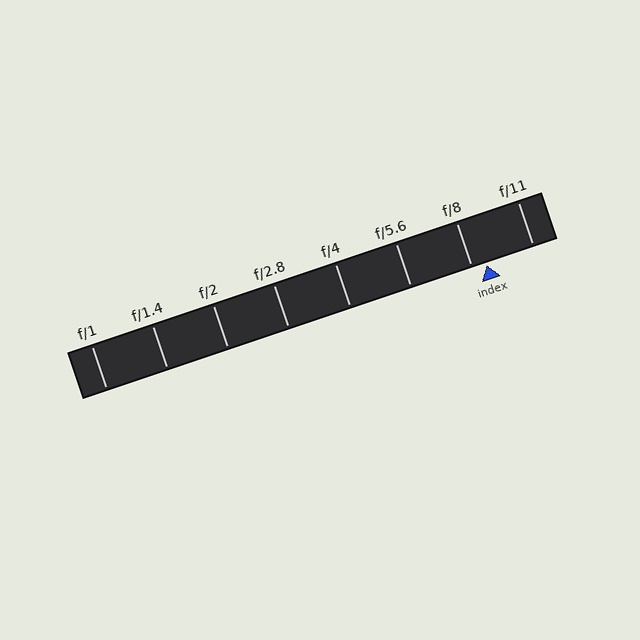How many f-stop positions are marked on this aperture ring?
There are 8 f-stop positions marked.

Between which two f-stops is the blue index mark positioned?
The index mark is between f/8 and f/11.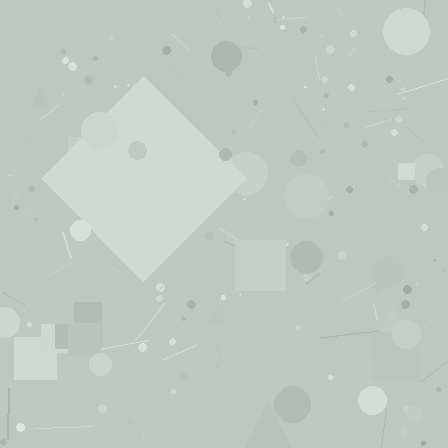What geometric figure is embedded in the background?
A diamond is embedded in the background.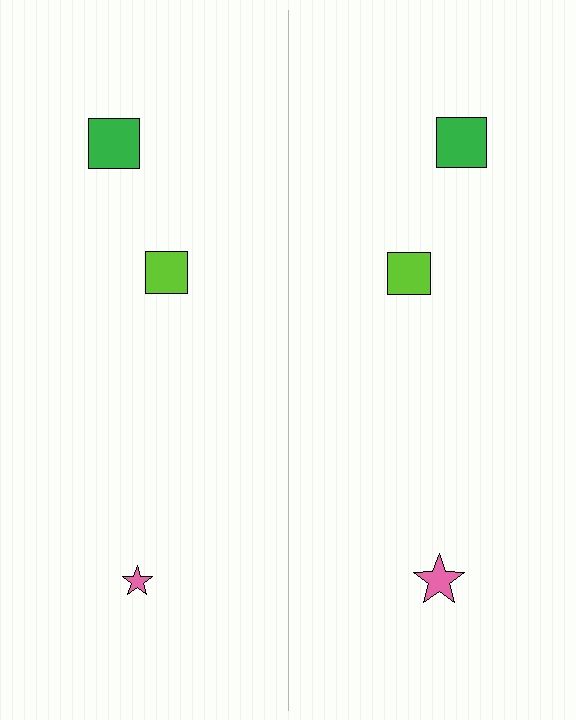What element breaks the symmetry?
The pink star on the right side has a different size than its mirror counterpart.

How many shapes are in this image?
There are 6 shapes in this image.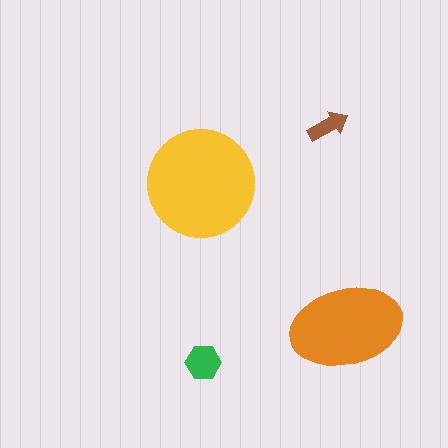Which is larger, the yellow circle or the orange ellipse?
The yellow circle.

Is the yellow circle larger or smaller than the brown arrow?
Larger.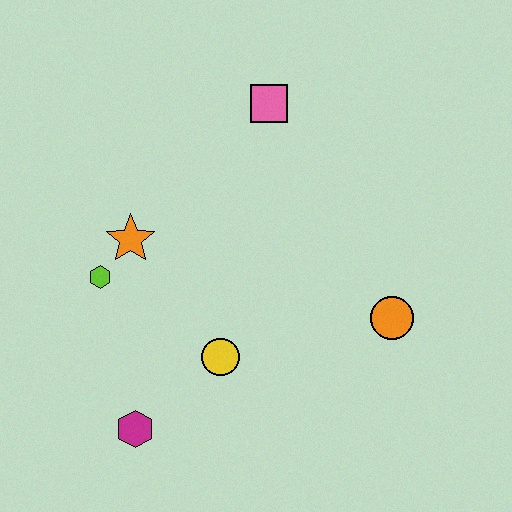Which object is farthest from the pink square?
The magenta hexagon is farthest from the pink square.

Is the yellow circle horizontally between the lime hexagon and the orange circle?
Yes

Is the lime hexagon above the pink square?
No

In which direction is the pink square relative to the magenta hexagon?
The pink square is above the magenta hexagon.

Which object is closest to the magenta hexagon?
The yellow circle is closest to the magenta hexagon.